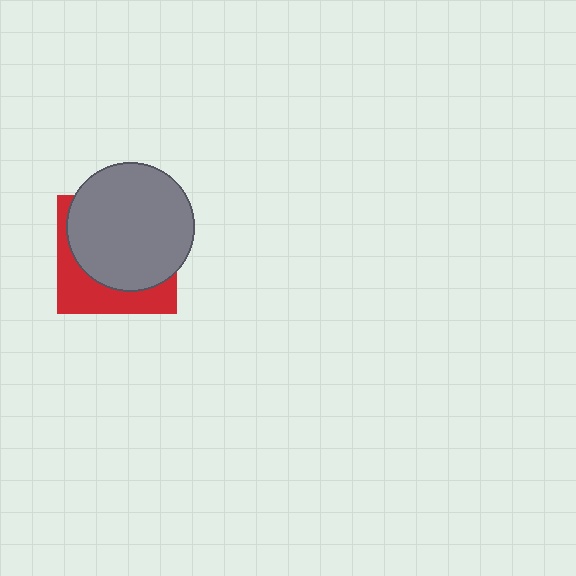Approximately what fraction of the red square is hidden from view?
Roughly 67% of the red square is hidden behind the gray circle.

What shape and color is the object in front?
The object in front is a gray circle.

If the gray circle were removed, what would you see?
You would see the complete red square.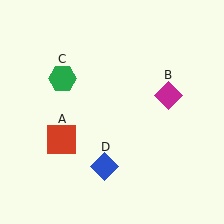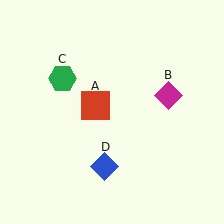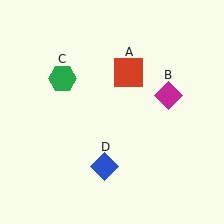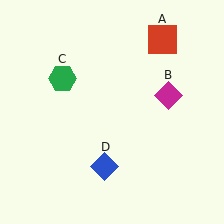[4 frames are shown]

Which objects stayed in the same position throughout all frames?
Magenta diamond (object B) and green hexagon (object C) and blue diamond (object D) remained stationary.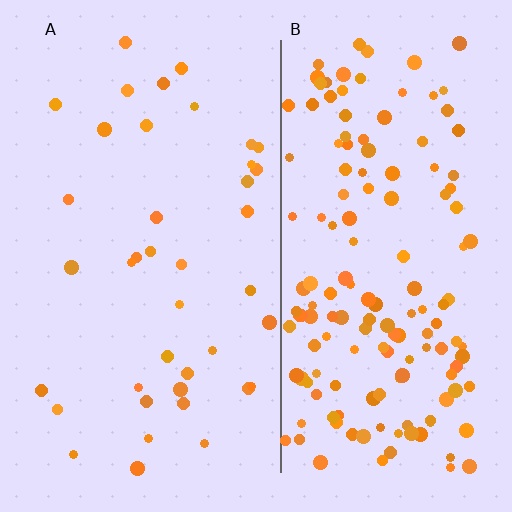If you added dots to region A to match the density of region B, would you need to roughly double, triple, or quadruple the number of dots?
Approximately quadruple.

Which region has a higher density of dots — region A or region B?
B (the right).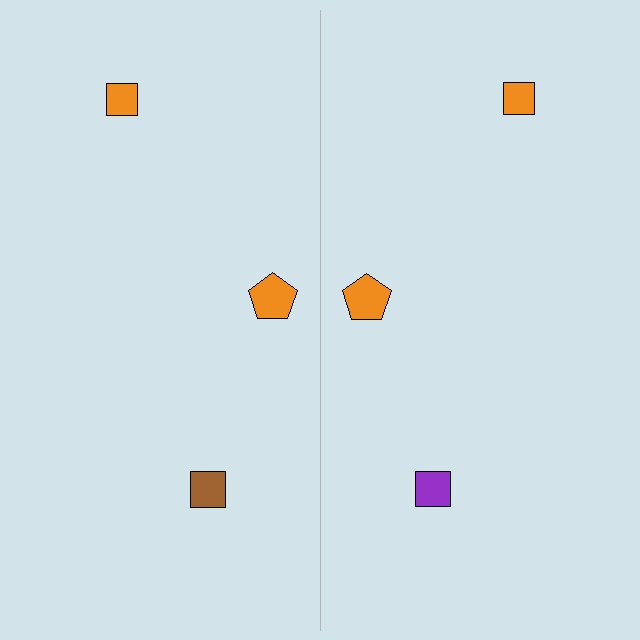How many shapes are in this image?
There are 6 shapes in this image.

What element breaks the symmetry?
The purple square on the right side breaks the symmetry — its mirror counterpart is brown.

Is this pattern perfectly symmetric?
No, the pattern is not perfectly symmetric. The purple square on the right side breaks the symmetry — its mirror counterpart is brown.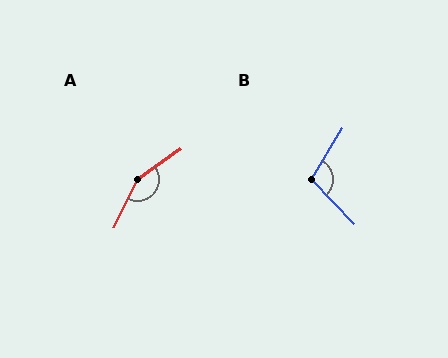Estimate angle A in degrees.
Approximately 151 degrees.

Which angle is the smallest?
B, at approximately 105 degrees.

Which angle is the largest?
A, at approximately 151 degrees.